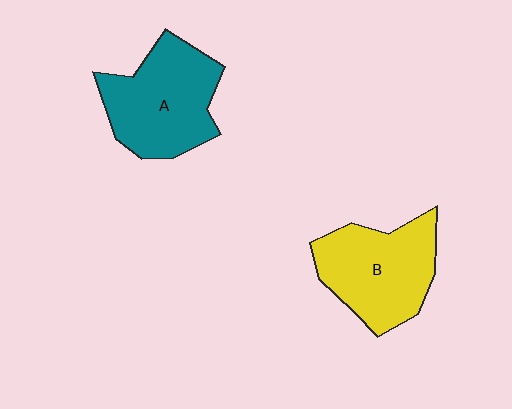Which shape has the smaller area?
Shape B (yellow).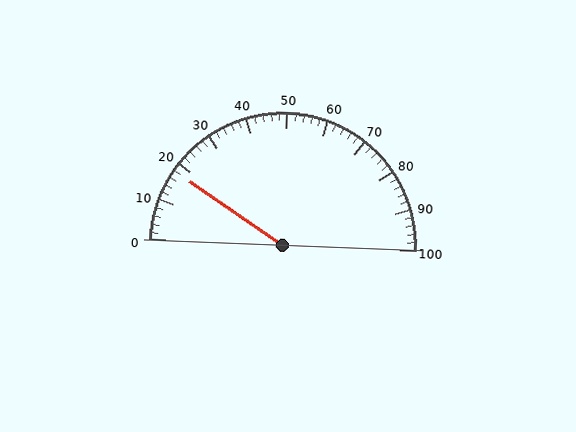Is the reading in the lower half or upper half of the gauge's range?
The reading is in the lower half of the range (0 to 100).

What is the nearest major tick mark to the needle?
The nearest major tick mark is 20.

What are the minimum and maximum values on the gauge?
The gauge ranges from 0 to 100.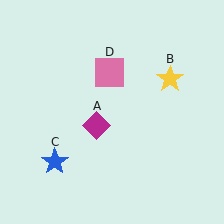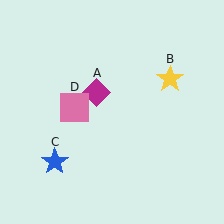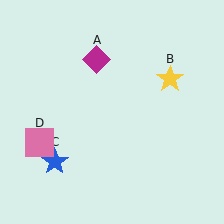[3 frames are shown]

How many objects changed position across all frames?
2 objects changed position: magenta diamond (object A), pink square (object D).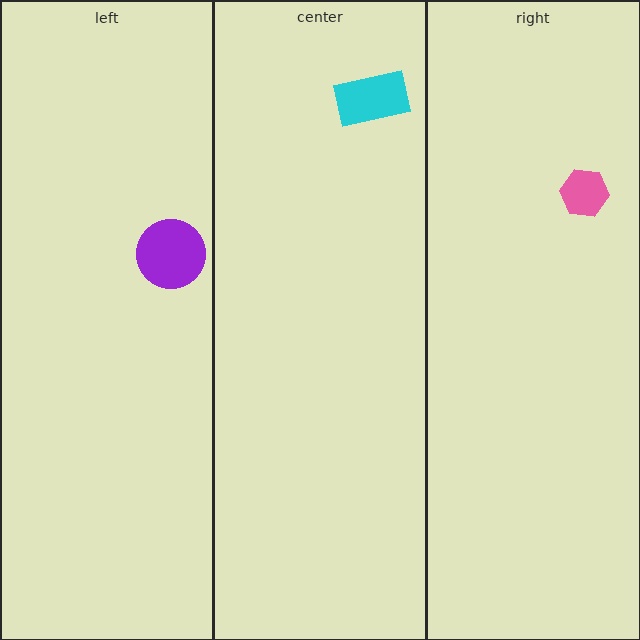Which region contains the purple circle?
The left region.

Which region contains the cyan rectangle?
The center region.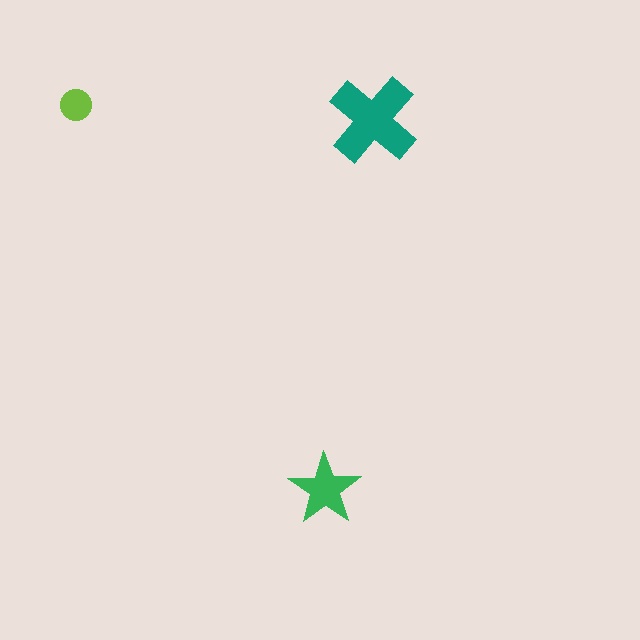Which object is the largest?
The teal cross.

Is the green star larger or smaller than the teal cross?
Smaller.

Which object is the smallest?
The lime circle.